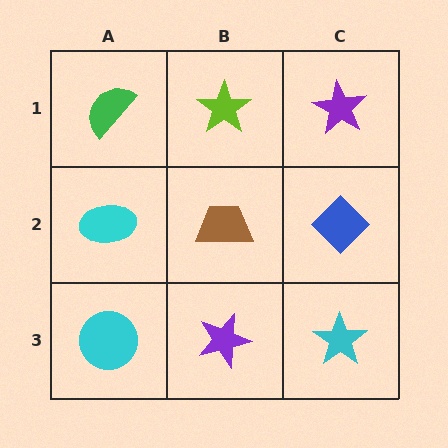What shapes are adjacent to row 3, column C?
A blue diamond (row 2, column C), a purple star (row 3, column B).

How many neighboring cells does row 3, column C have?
2.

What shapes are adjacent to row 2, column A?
A green semicircle (row 1, column A), a cyan circle (row 3, column A), a brown trapezoid (row 2, column B).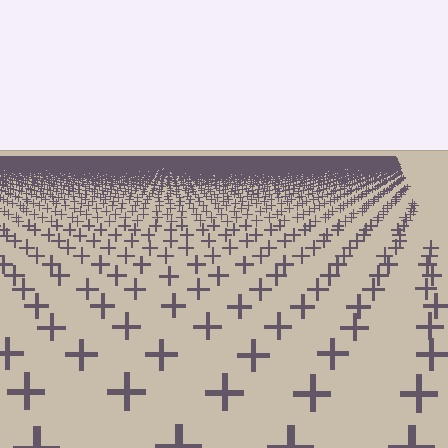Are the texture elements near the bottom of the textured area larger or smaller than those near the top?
Larger. Near the bottom, elements are closer to the viewer and appear at a bigger on-screen size.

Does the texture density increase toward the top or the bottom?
Density increases toward the top.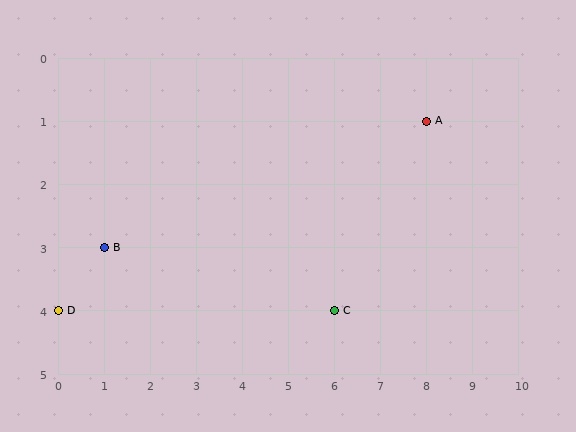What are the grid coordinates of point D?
Point D is at grid coordinates (0, 4).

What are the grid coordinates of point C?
Point C is at grid coordinates (6, 4).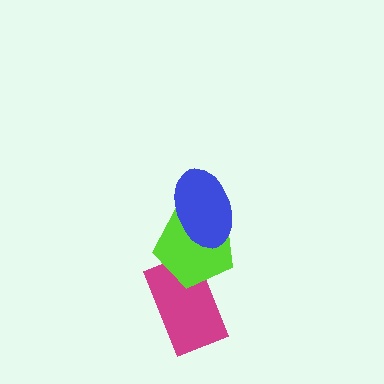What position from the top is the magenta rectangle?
The magenta rectangle is 3rd from the top.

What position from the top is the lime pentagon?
The lime pentagon is 2nd from the top.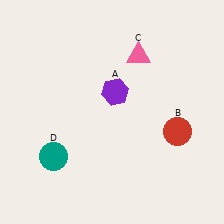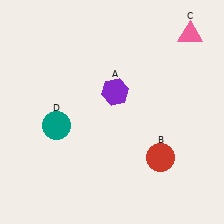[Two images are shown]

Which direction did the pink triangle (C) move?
The pink triangle (C) moved right.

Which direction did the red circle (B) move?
The red circle (B) moved down.